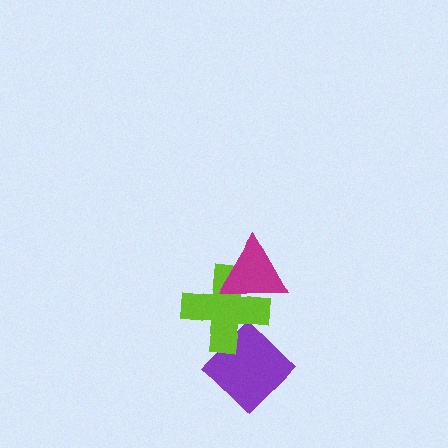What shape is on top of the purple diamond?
The lime cross is on top of the purple diamond.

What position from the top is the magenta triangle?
The magenta triangle is 1st from the top.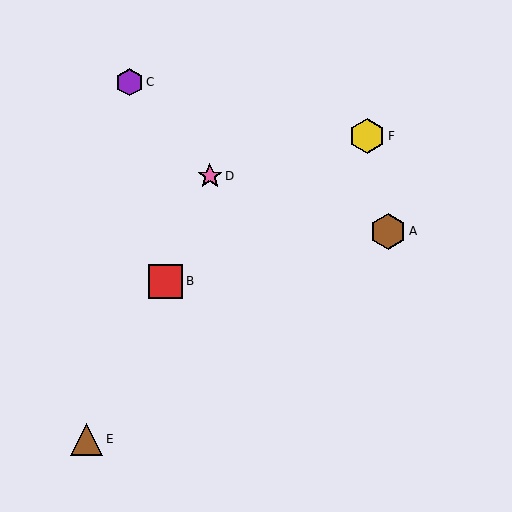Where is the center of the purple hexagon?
The center of the purple hexagon is at (129, 82).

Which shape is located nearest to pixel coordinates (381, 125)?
The yellow hexagon (labeled F) at (367, 136) is nearest to that location.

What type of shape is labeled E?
Shape E is a brown triangle.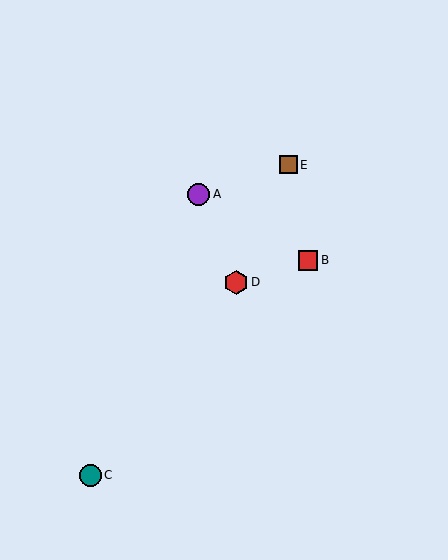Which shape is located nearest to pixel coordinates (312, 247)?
The red square (labeled B) at (308, 260) is nearest to that location.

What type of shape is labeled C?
Shape C is a teal circle.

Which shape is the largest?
The red hexagon (labeled D) is the largest.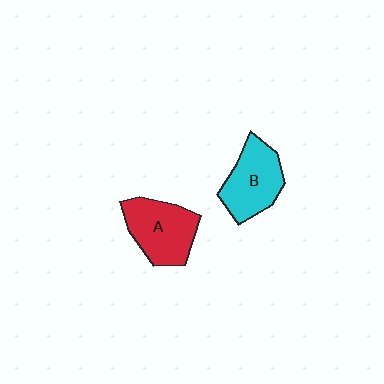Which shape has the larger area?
Shape A (red).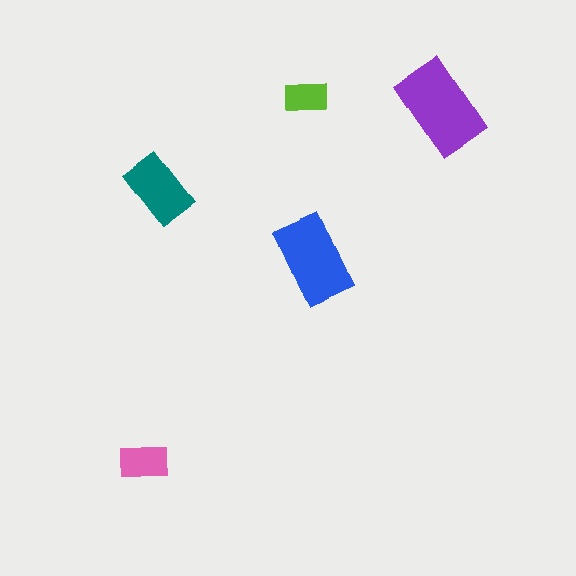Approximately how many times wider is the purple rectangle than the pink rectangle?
About 2 times wider.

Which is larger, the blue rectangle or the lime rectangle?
The blue one.